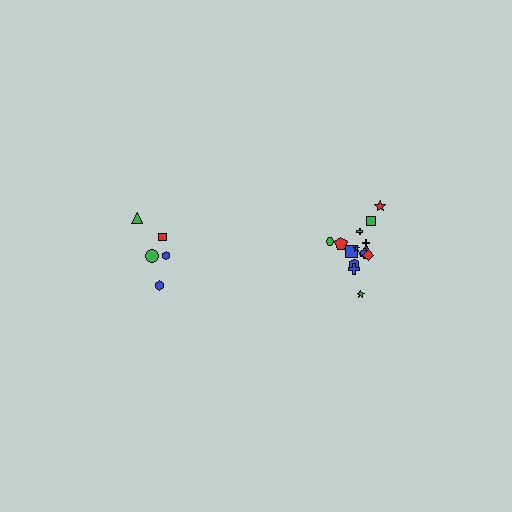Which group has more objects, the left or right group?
The right group.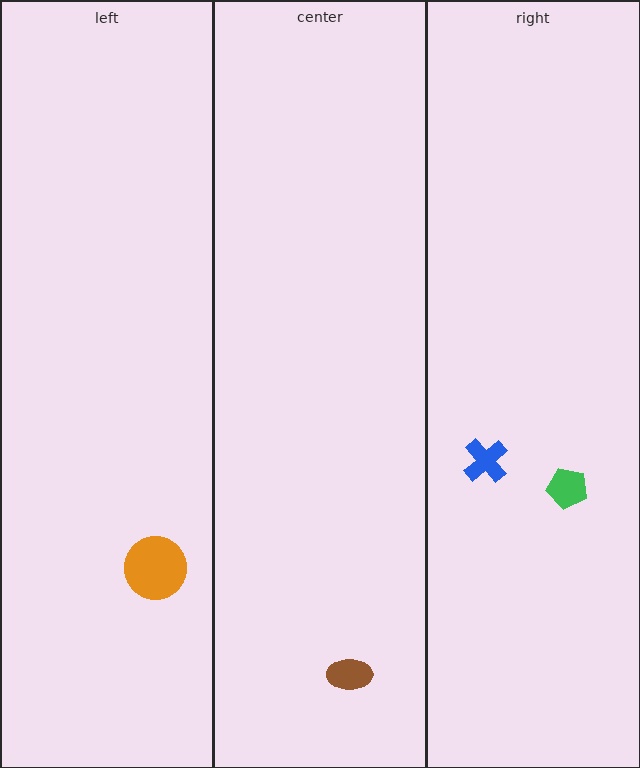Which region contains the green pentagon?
The right region.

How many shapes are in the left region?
1.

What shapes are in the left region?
The orange circle.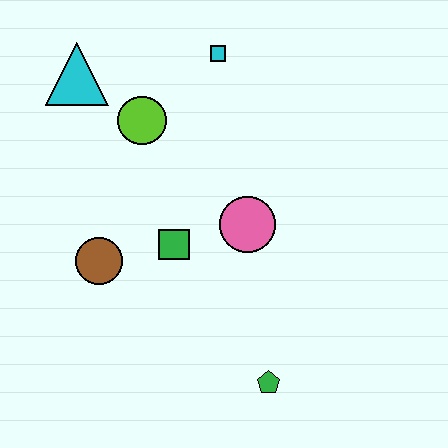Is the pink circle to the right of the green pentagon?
No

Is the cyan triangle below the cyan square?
Yes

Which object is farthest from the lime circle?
The green pentagon is farthest from the lime circle.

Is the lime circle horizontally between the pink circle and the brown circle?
Yes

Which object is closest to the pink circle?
The green square is closest to the pink circle.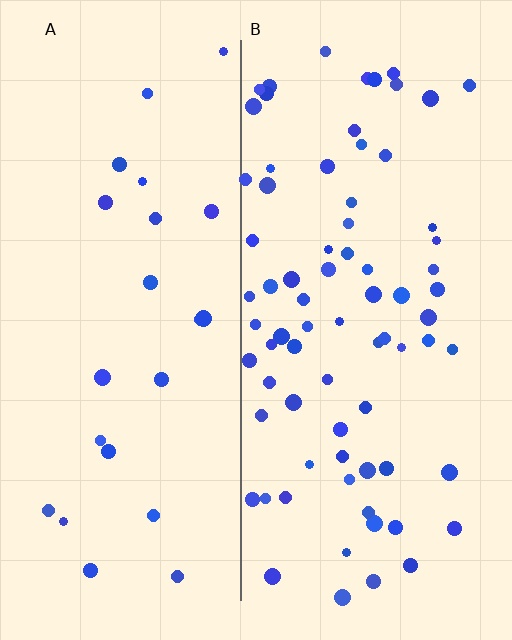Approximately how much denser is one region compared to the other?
Approximately 3.3× — region B over region A.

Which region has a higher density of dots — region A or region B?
B (the right).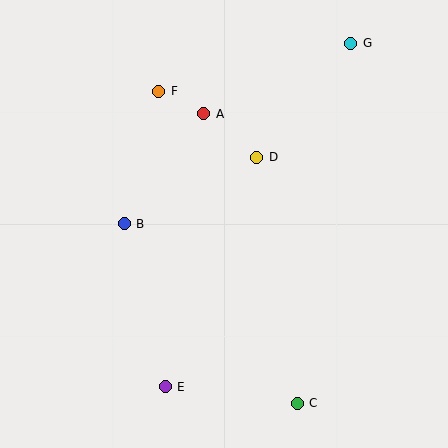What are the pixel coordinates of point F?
Point F is at (159, 91).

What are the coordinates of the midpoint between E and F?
The midpoint between E and F is at (162, 239).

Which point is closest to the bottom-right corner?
Point C is closest to the bottom-right corner.